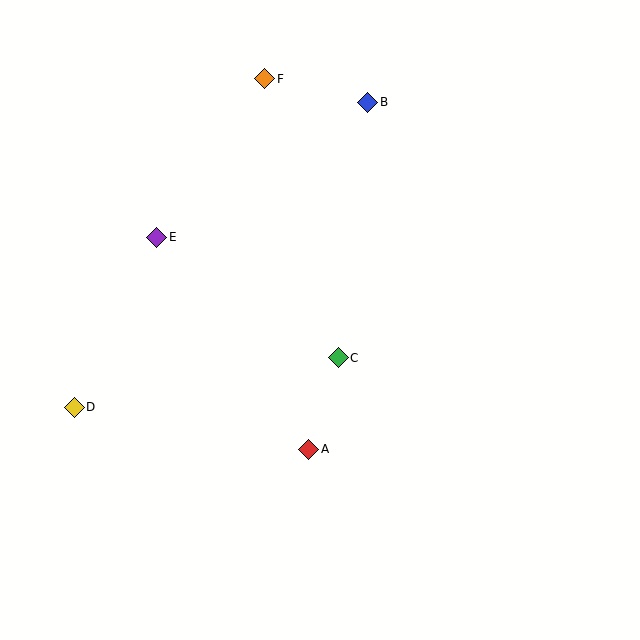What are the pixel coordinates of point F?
Point F is at (264, 79).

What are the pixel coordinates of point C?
Point C is at (338, 358).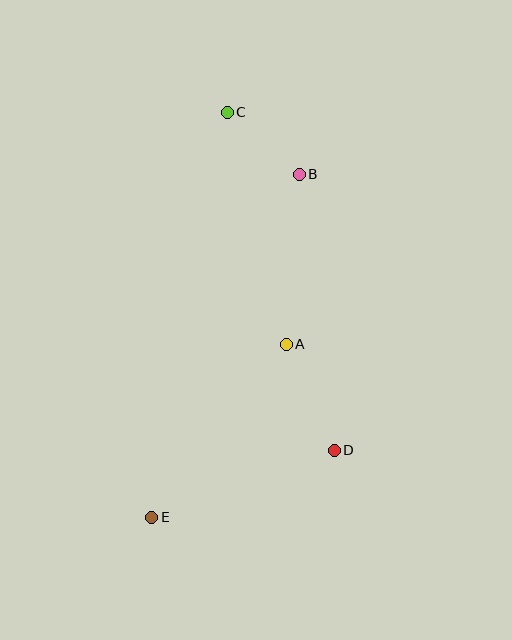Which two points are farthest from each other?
Points C and E are farthest from each other.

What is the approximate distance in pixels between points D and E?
The distance between D and E is approximately 195 pixels.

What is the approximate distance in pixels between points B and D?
The distance between B and D is approximately 278 pixels.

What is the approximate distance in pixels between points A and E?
The distance between A and E is approximately 219 pixels.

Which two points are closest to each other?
Points B and C are closest to each other.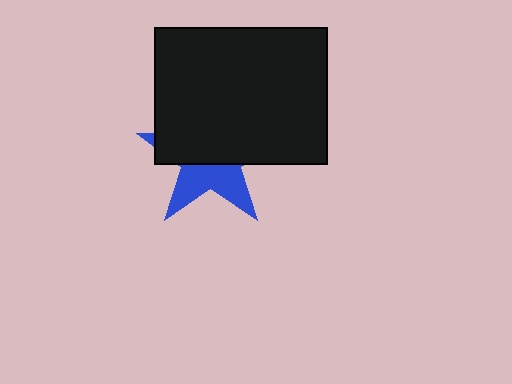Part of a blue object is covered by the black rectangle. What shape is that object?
It is a star.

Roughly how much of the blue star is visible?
A small part of it is visible (roughly 39%).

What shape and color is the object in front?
The object in front is a black rectangle.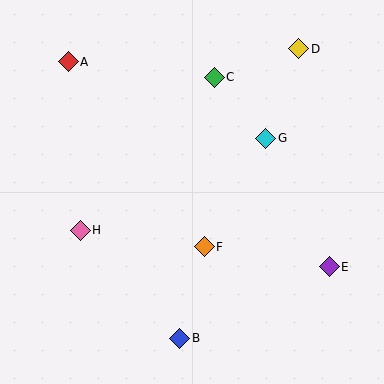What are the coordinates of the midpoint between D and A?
The midpoint between D and A is at (183, 55).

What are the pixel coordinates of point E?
Point E is at (329, 267).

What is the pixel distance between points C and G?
The distance between C and G is 80 pixels.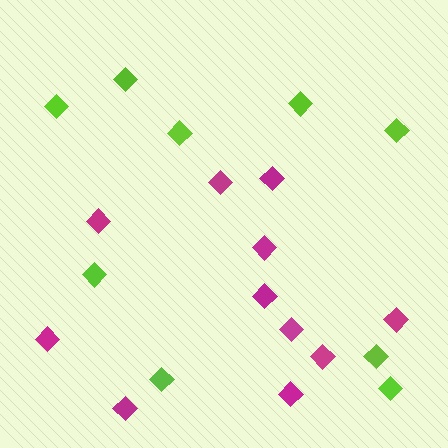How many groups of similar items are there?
There are 2 groups: one group of magenta diamonds (11) and one group of lime diamonds (9).